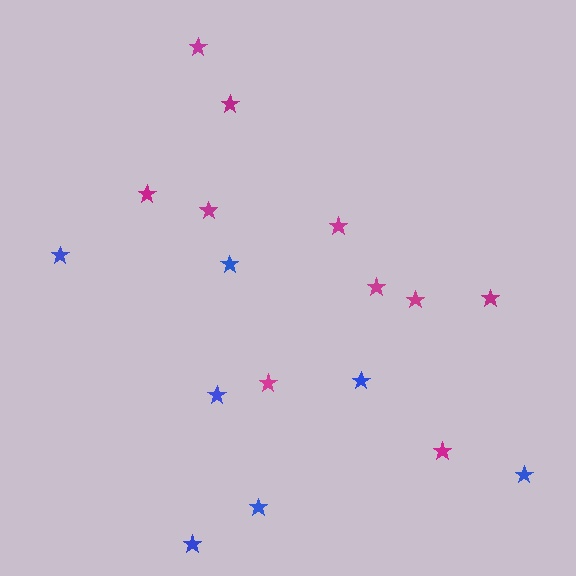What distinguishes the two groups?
There are 2 groups: one group of blue stars (7) and one group of magenta stars (10).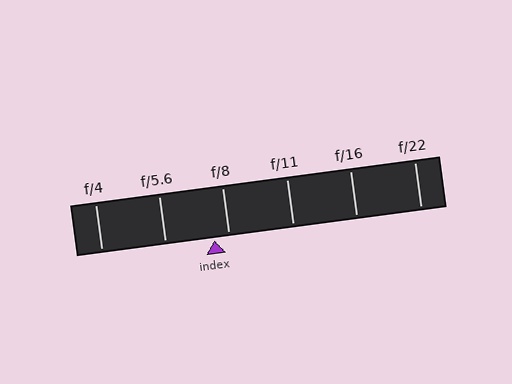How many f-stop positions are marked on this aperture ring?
There are 6 f-stop positions marked.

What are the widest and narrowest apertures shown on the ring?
The widest aperture shown is f/4 and the narrowest is f/22.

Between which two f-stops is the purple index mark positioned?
The index mark is between f/5.6 and f/8.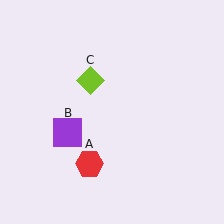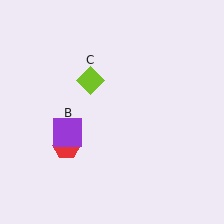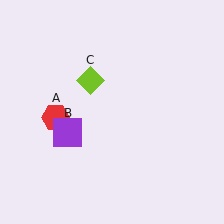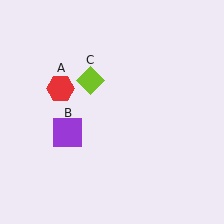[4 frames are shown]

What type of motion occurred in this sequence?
The red hexagon (object A) rotated clockwise around the center of the scene.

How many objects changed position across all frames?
1 object changed position: red hexagon (object A).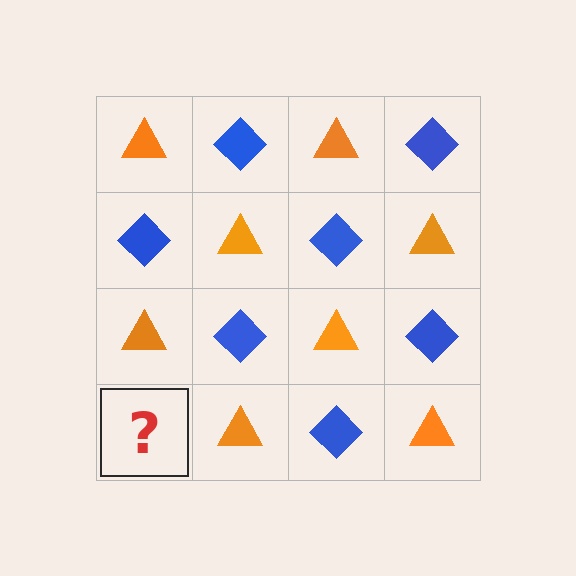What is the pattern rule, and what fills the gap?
The rule is that it alternates orange triangle and blue diamond in a checkerboard pattern. The gap should be filled with a blue diamond.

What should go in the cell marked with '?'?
The missing cell should contain a blue diamond.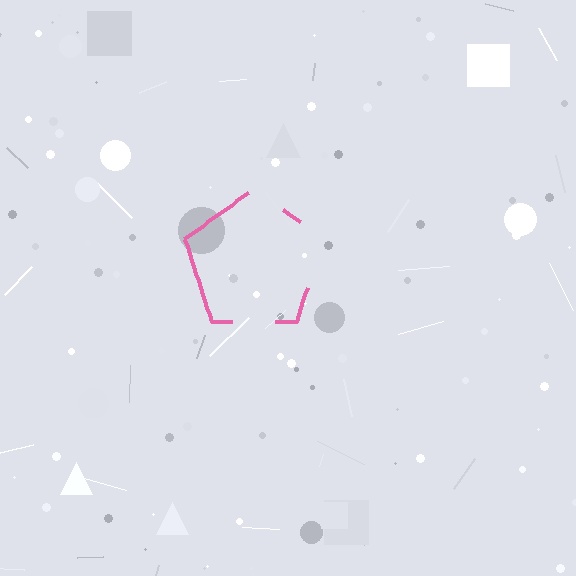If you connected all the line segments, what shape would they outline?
They would outline a pentagon.